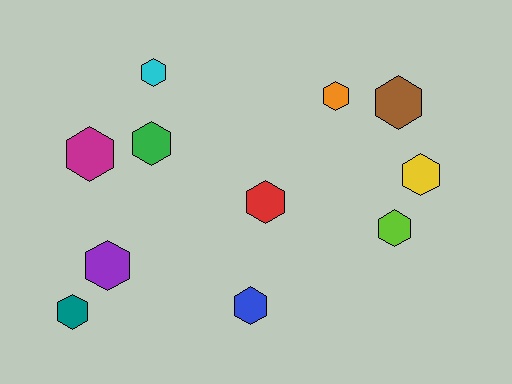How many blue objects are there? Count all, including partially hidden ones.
There is 1 blue object.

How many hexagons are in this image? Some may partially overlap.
There are 11 hexagons.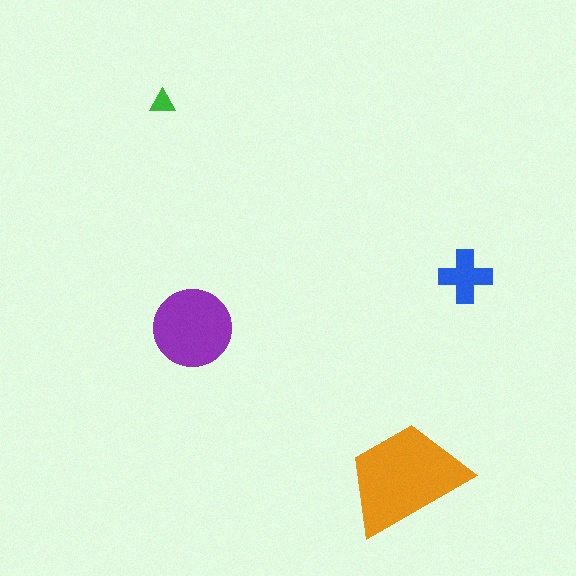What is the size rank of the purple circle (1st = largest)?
2nd.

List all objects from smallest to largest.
The green triangle, the blue cross, the purple circle, the orange trapezoid.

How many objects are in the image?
There are 4 objects in the image.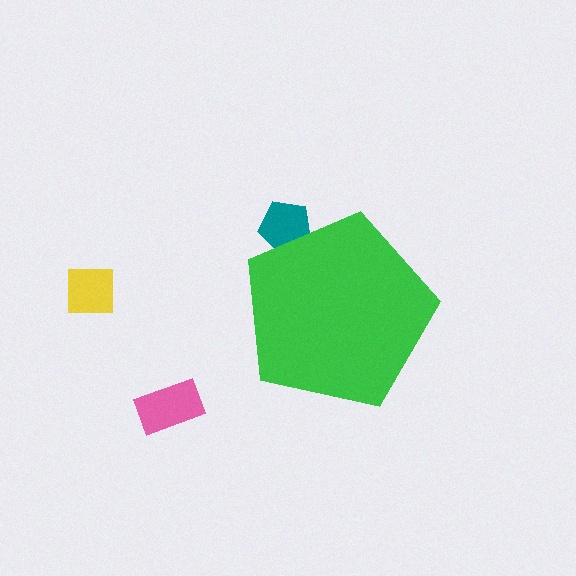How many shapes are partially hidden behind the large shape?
1 shape is partially hidden.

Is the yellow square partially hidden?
No, the yellow square is fully visible.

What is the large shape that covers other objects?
A green pentagon.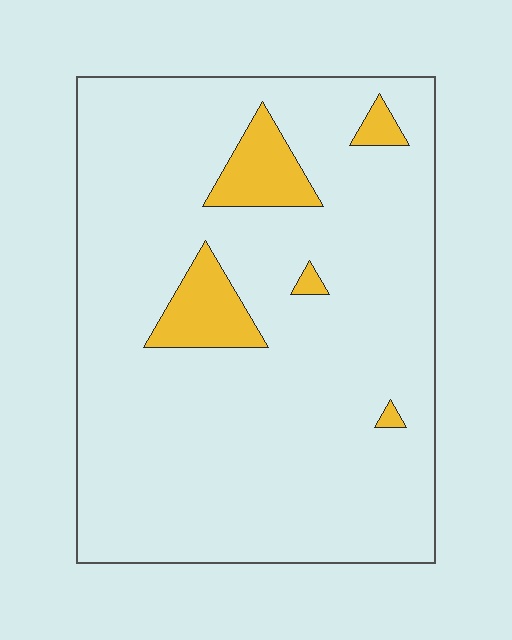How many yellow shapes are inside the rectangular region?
5.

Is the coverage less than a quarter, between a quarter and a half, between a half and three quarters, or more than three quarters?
Less than a quarter.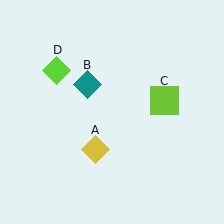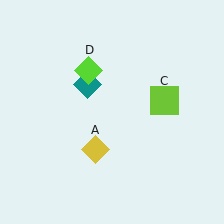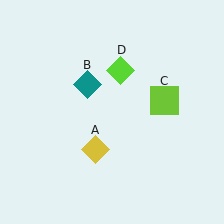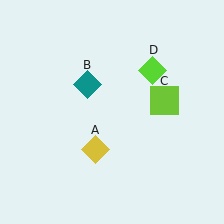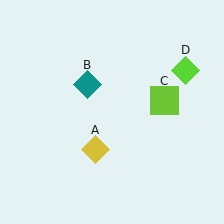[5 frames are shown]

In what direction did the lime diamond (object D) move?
The lime diamond (object D) moved right.